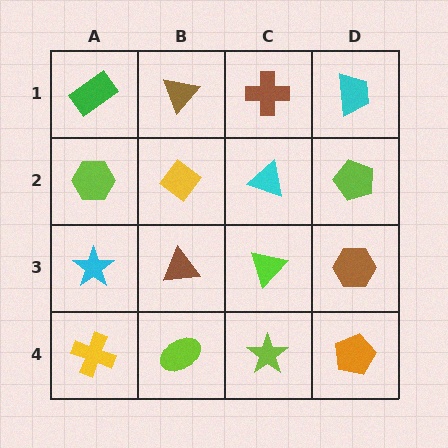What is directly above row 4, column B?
A brown triangle.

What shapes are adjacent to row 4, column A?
A cyan star (row 3, column A), a lime ellipse (row 4, column B).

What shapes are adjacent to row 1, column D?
A lime pentagon (row 2, column D), a brown cross (row 1, column C).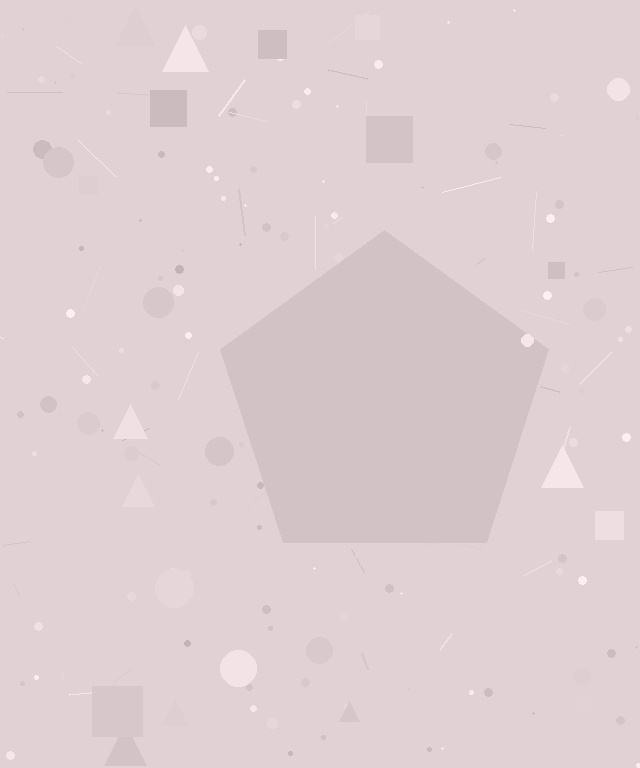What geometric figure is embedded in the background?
A pentagon is embedded in the background.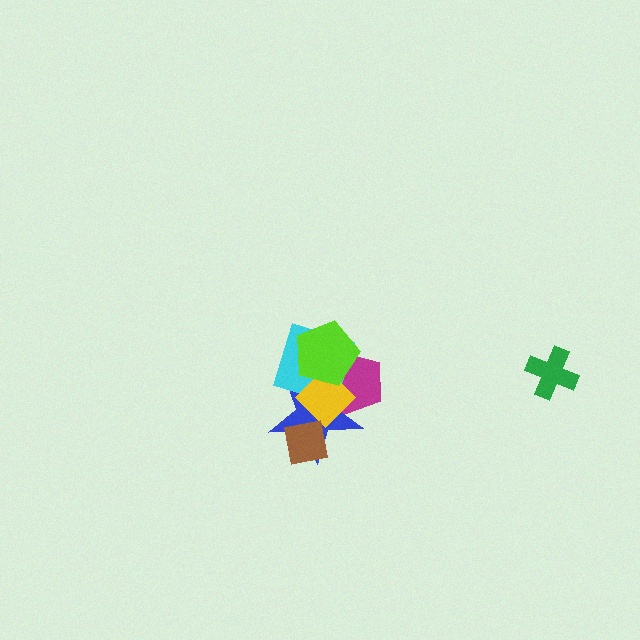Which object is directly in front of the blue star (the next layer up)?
The cyan diamond is directly in front of the blue star.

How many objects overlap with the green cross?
0 objects overlap with the green cross.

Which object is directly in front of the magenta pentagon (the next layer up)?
The blue star is directly in front of the magenta pentagon.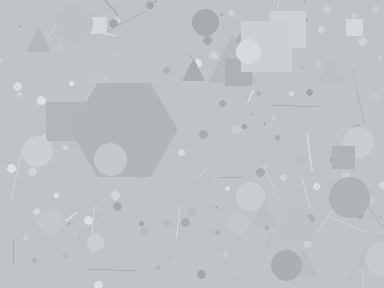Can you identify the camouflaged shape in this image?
The camouflaged shape is a hexagon.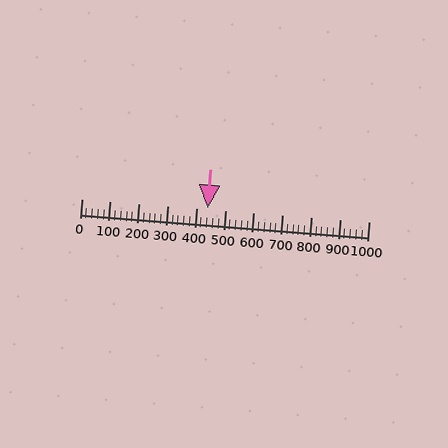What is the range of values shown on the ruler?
The ruler shows values from 0 to 1000.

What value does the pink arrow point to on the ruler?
The pink arrow points to approximately 440.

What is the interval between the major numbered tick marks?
The major tick marks are spaced 100 units apart.